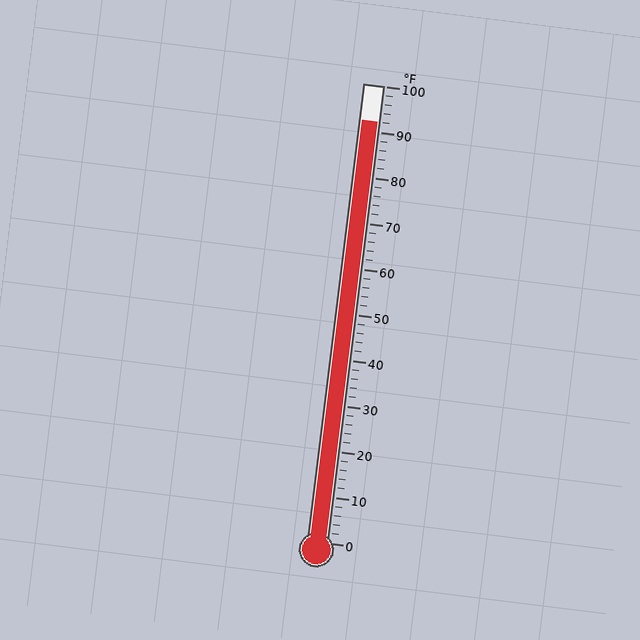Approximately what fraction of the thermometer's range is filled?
The thermometer is filled to approximately 90% of its range.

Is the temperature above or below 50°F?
The temperature is above 50°F.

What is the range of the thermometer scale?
The thermometer scale ranges from 0°F to 100°F.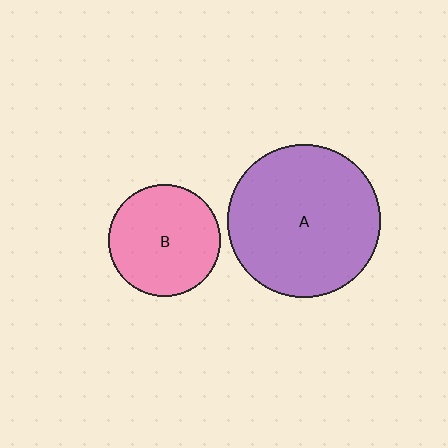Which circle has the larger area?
Circle A (purple).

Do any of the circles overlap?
No, none of the circles overlap.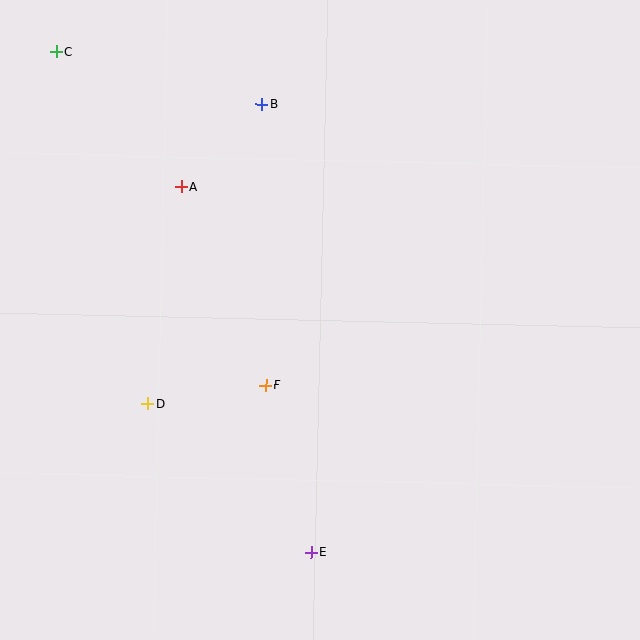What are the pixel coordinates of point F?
Point F is at (266, 385).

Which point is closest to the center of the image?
Point F at (266, 385) is closest to the center.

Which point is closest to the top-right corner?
Point B is closest to the top-right corner.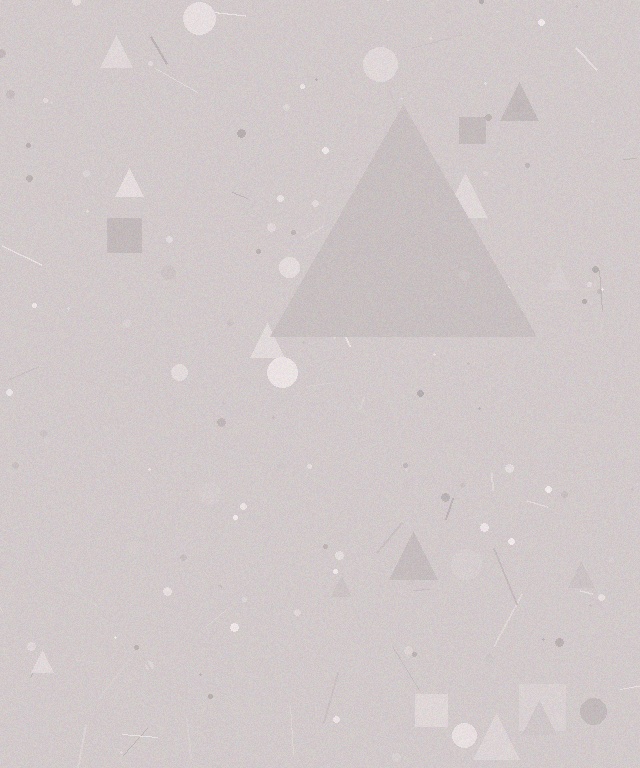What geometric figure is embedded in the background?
A triangle is embedded in the background.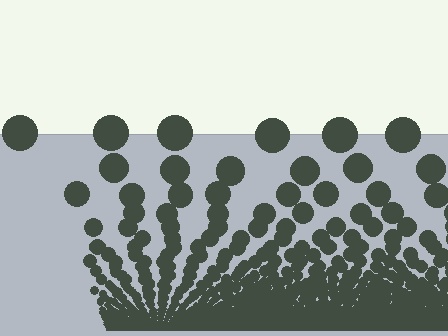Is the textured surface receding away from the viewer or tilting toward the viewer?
The surface appears to tilt toward the viewer. Texture elements get larger and sparser toward the top.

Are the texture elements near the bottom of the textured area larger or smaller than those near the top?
Smaller. The gradient is inverted — elements near the bottom are smaller and denser.